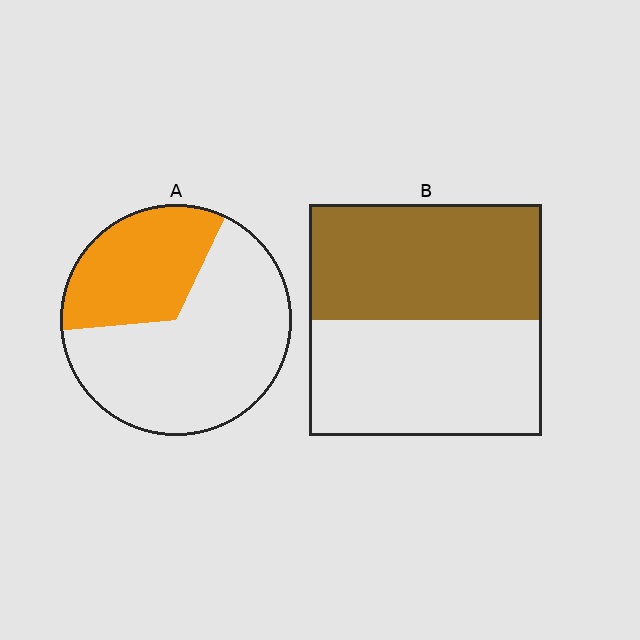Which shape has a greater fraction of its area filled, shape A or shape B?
Shape B.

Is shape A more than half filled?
No.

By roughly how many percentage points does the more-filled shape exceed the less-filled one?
By roughly 15 percentage points (B over A).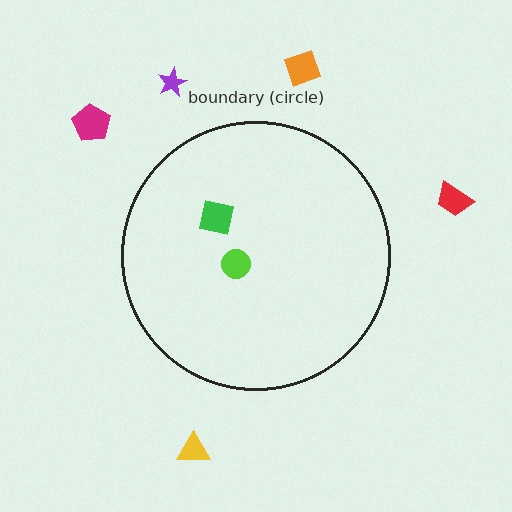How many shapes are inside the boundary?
2 inside, 5 outside.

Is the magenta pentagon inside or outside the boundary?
Outside.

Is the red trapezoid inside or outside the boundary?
Outside.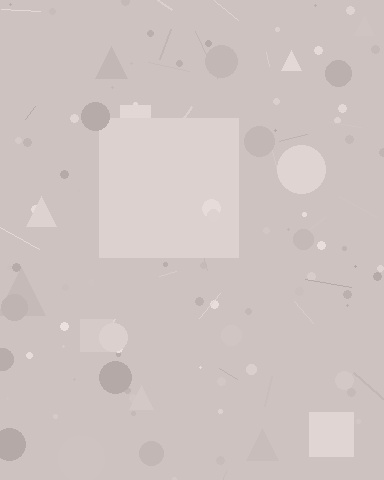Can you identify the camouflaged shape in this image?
The camouflaged shape is a square.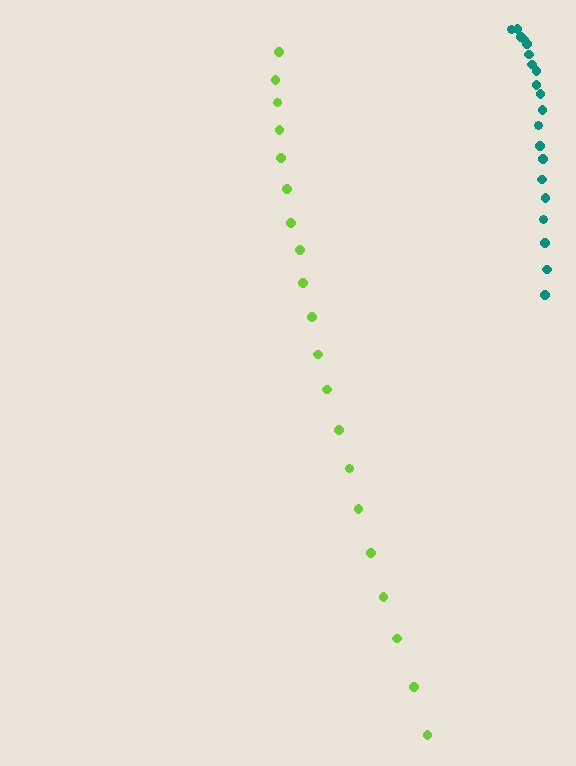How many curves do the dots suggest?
There are 2 distinct paths.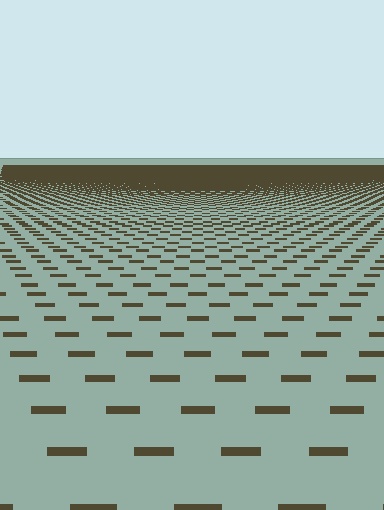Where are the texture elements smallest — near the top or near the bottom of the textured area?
Near the top.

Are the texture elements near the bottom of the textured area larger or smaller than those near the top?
Larger. Near the bottom, elements are closer to the viewer and appear at a bigger on-screen size.